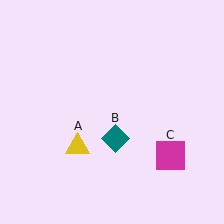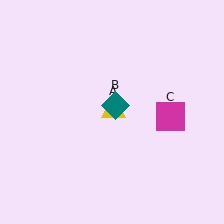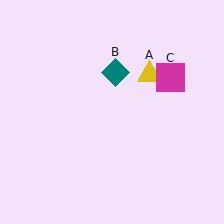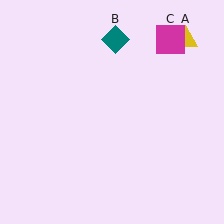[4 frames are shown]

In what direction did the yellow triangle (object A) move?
The yellow triangle (object A) moved up and to the right.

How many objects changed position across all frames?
3 objects changed position: yellow triangle (object A), teal diamond (object B), magenta square (object C).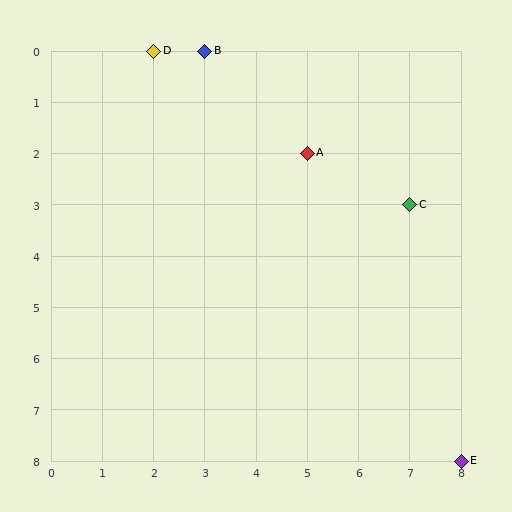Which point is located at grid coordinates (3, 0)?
Point B is at (3, 0).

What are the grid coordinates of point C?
Point C is at grid coordinates (7, 3).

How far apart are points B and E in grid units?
Points B and E are 5 columns and 8 rows apart (about 9.4 grid units diagonally).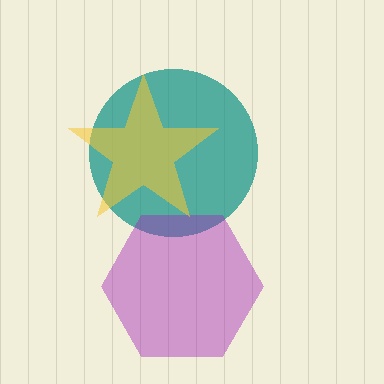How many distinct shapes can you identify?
There are 3 distinct shapes: a teal circle, a purple hexagon, a yellow star.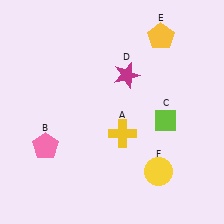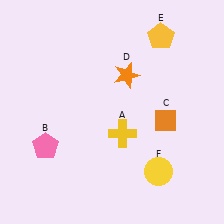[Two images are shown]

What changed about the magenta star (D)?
In Image 1, D is magenta. In Image 2, it changed to orange.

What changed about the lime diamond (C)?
In Image 1, C is lime. In Image 2, it changed to orange.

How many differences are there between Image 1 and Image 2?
There are 2 differences between the two images.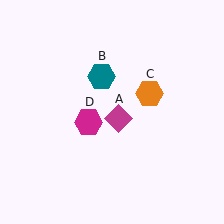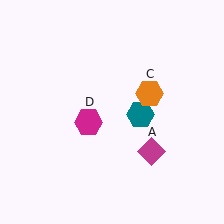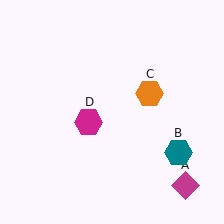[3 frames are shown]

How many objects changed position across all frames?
2 objects changed position: magenta diamond (object A), teal hexagon (object B).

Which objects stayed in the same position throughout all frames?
Orange hexagon (object C) and magenta hexagon (object D) remained stationary.